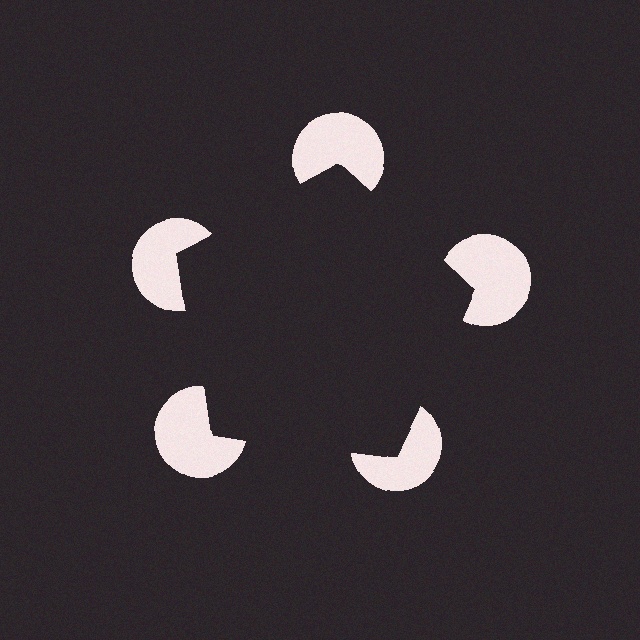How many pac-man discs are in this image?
There are 5 — one at each vertex of the illusory pentagon.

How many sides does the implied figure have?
5 sides.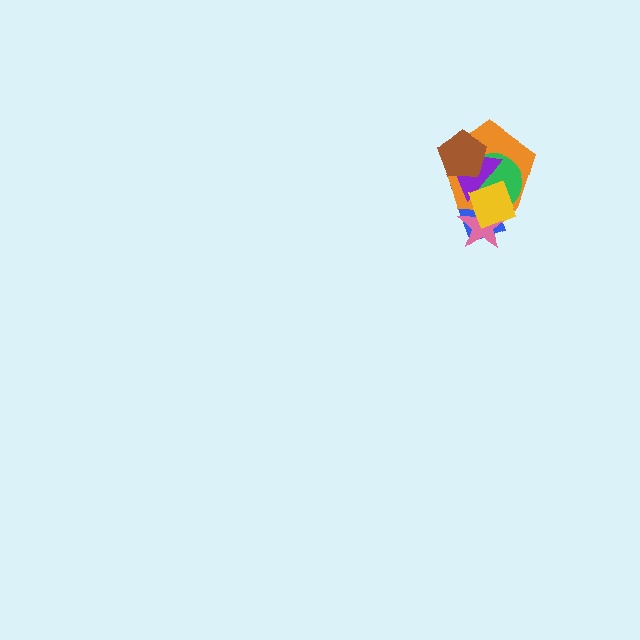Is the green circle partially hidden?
Yes, it is partially covered by another shape.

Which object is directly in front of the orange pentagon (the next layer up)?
The green circle is directly in front of the orange pentagon.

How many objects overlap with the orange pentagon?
6 objects overlap with the orange pentagon.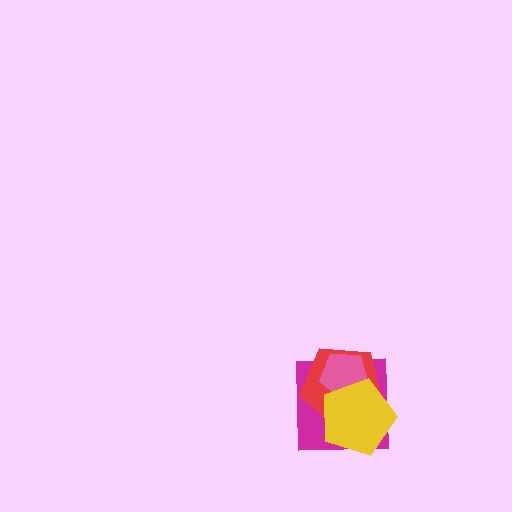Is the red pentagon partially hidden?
Yes, it is partially covered by another shape.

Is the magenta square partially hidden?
Yes, it is partially covered by another shape.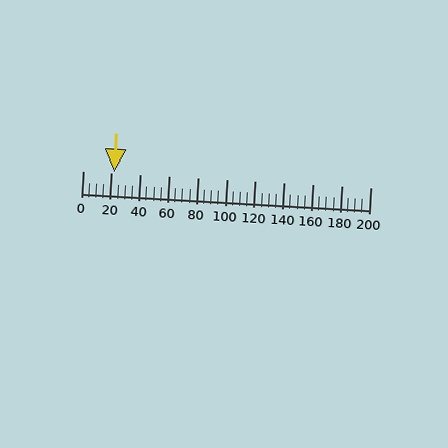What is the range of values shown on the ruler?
The ruler shows values from 0 to 200.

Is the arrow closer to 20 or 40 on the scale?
The arrow is closer to 20.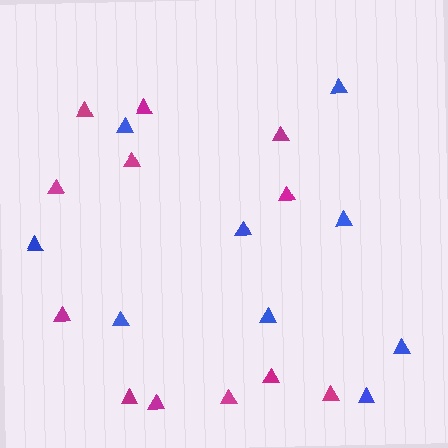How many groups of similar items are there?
There are 2 groups: one group of magenta triangles (12) and one group of blue triangles (9).